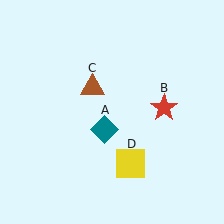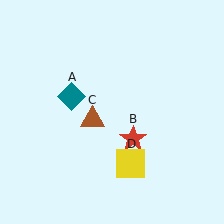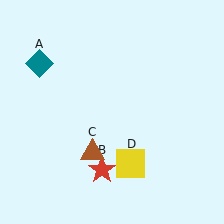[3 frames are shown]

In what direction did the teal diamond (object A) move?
The teal diamond (object A) moved up and to the left.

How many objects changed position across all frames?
3 objects changed position: teal diamond (object A), red star (object B), brown triangle (object C).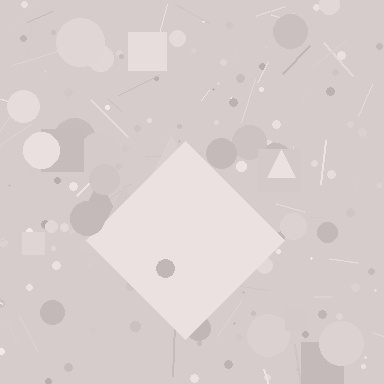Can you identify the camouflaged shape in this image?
The camouflaged shape is a diamond.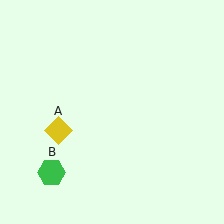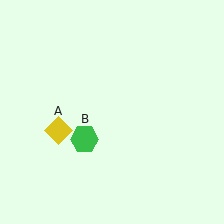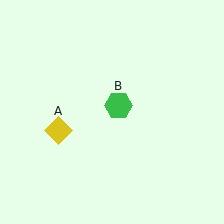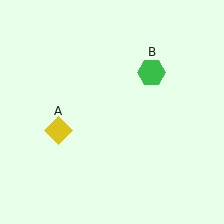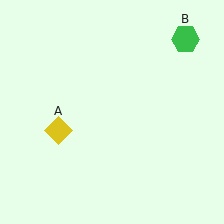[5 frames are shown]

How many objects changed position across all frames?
1 object changed position: green hexagon (object B).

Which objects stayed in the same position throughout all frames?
Yellow diamond (object A) remained stationary.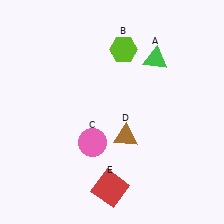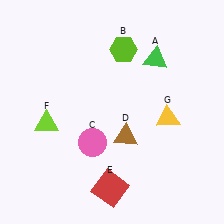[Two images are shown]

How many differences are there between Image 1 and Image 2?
There are 2 differences between the two images.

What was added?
A lime triangle (F), a yellow triangle (G) were added in Image 2.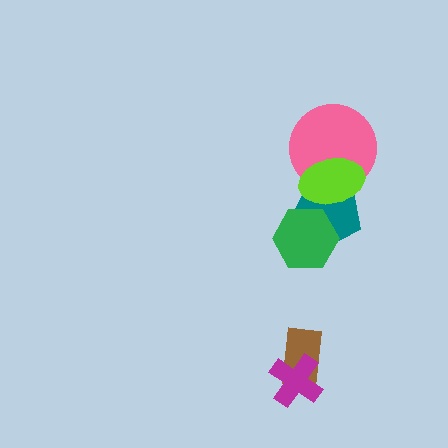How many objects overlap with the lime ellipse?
2 objects overlap with the lime ellipse.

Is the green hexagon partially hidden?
No, no other shape covers it.